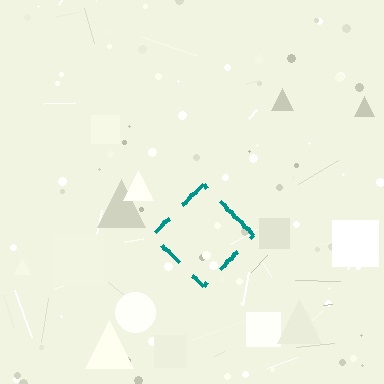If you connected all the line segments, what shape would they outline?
They would outline a diamond.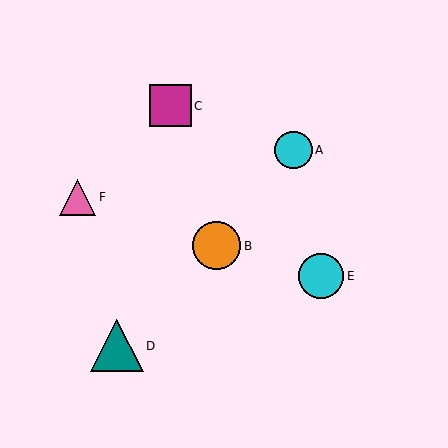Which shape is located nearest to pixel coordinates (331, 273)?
The cyan circle (labeled E) at (321, 276) is nearest to that location.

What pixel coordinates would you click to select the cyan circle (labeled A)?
Click at (293, 150) to select the cyan circle A.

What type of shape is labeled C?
Shape C is a magenta square.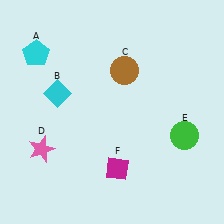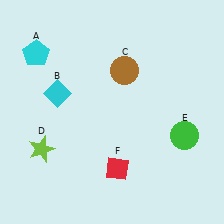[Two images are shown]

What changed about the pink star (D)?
In Image 1, D is pink. In Image 2, it changed to lime.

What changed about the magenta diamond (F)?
In Image 1, F is magenta. In Image 2, it changed to red.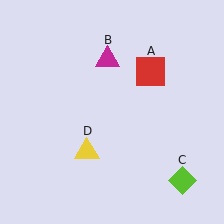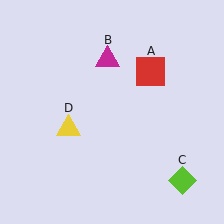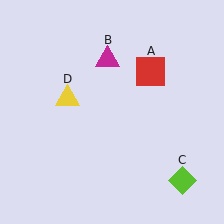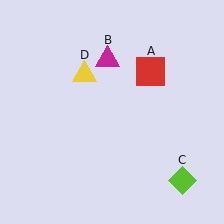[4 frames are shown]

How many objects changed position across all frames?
1 object changed position: yellow triangle (object D).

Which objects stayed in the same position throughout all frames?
Red square (object A) and magenta triangle (object B) and lime diamond (object C) remained stationary.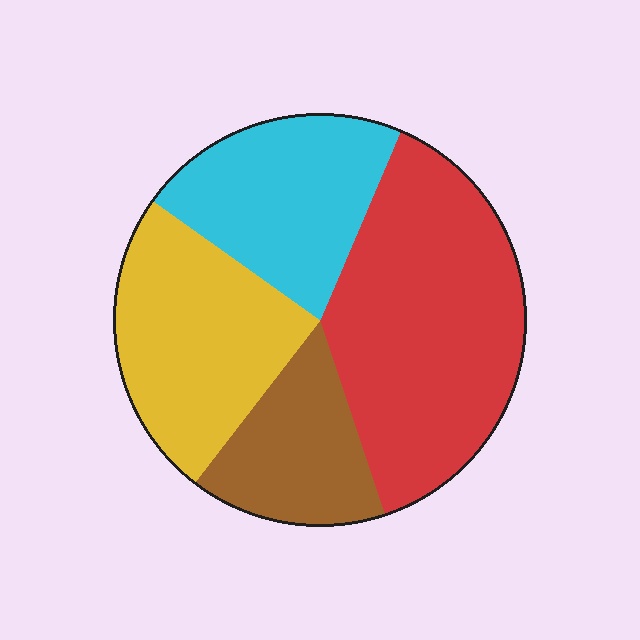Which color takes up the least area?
Brown, at roughly 15%.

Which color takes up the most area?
Red, at roughly 40%.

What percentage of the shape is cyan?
Cyan takes up about one fifth (1/5) of the shape.